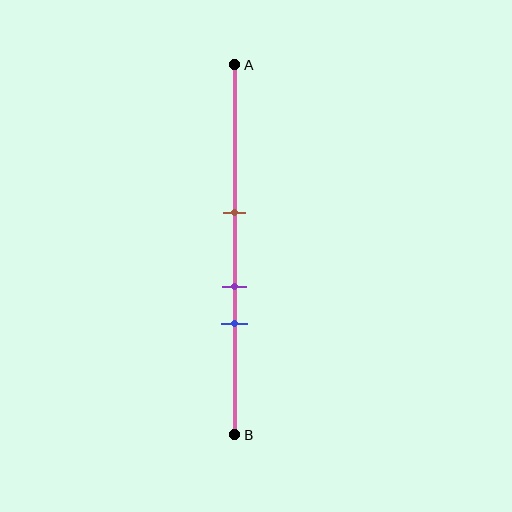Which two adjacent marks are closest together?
The purple and blue marks are the closest adjacent pair.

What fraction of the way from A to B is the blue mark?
The blue mark is approximately 70% (0.7) of the way from A to B.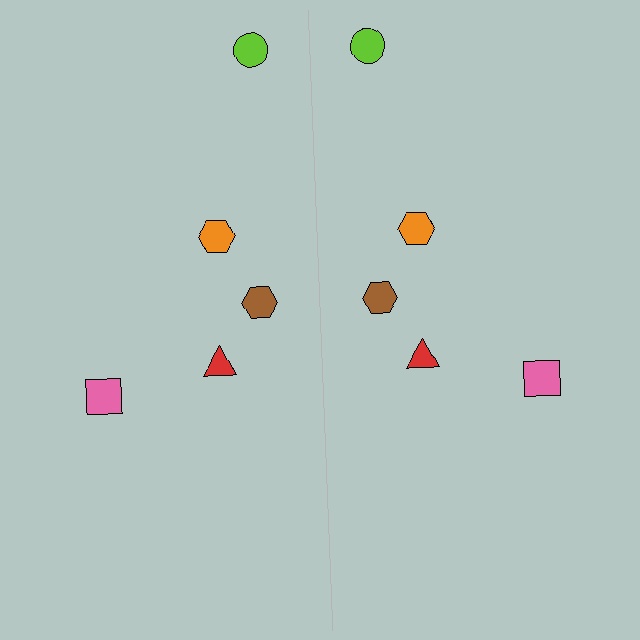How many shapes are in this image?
There are 10 shapes in this image.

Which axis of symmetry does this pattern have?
The pattern has a vertical axis of symmetry running through the center of the image.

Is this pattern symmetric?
Yes, this pattern has bilateral (reflection) symmetry.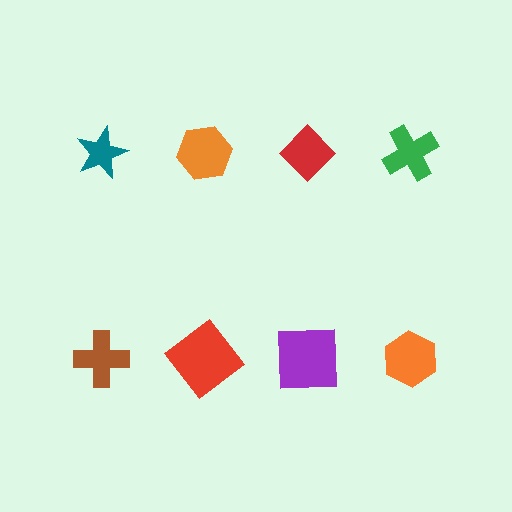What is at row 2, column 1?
A brown cross.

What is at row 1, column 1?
A teal star.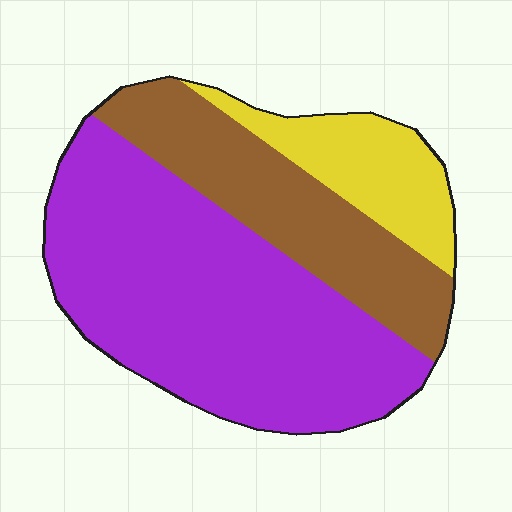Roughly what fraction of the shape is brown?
Brown takes up about one quarter (1/4) of the shape.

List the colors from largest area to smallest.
From largest to smallest: purple, brown, yellow.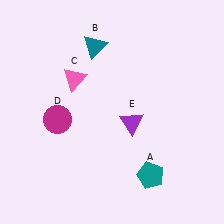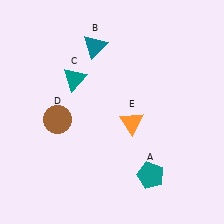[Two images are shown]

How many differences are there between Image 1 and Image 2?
There are 3 differences between the two images.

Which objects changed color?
C changed from pink to teal. D changed from magenta to brown. E changed from purple to orange.